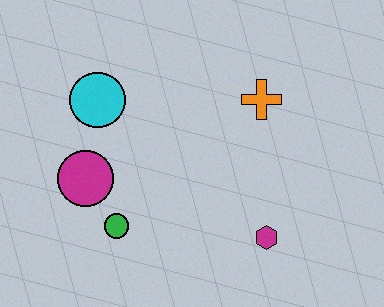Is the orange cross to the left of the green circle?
No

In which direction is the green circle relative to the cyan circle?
The green circle is below the cyan circle.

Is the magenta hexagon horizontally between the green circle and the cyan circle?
No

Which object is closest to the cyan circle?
The magenta circle is closest to the cyan circle.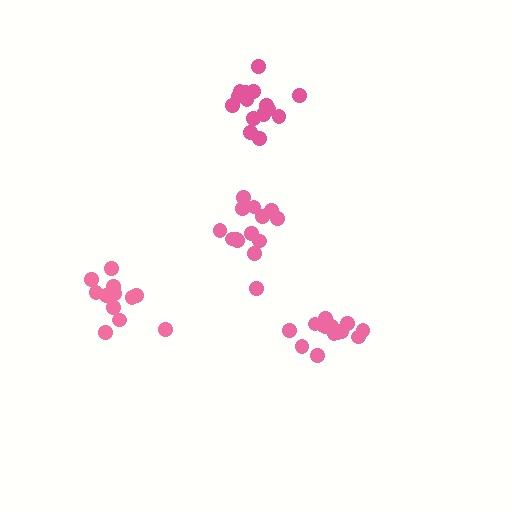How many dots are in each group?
Group 1: 14 dots, Group 2: 14 dots, Group 3: 13 dots, Group 4: 15 dots (56 total).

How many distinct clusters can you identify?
There are 4 distinct clusters.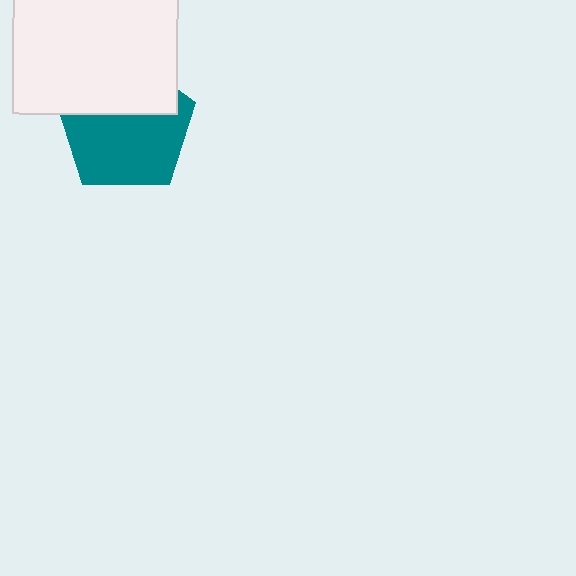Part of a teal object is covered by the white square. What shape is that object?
It is a pentagon.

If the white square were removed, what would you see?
You would see the complete teal pentagon.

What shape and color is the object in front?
The object in front is a white square.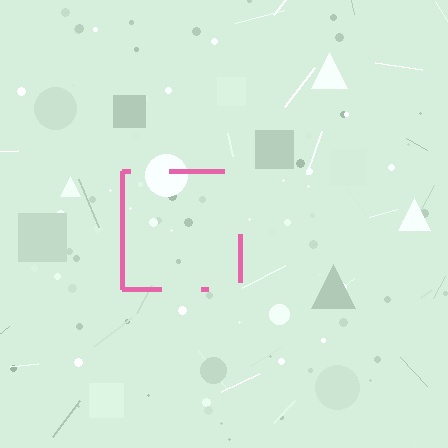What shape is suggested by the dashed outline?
The dashed outline suggests a square.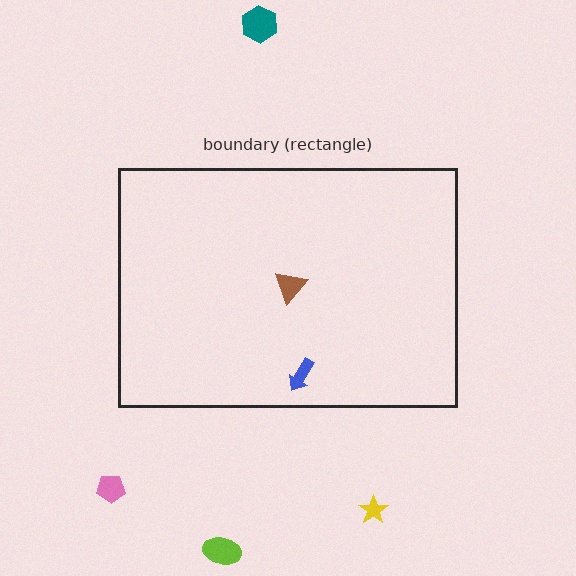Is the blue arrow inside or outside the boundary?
Inside.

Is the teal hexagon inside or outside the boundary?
Outside.